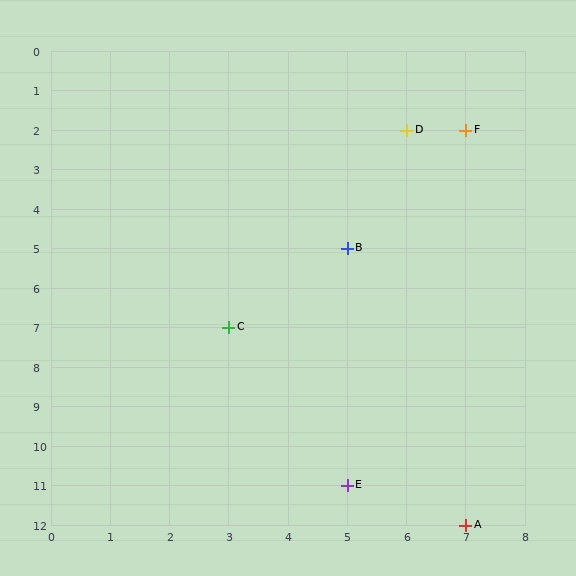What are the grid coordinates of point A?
Point A is at grid coordinates (7, 12).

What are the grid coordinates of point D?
Point D is at grid coordinates (6, 2).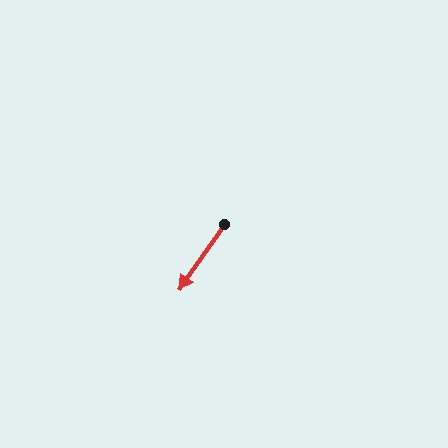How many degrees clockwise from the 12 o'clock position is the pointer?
Approximately 214 degrees.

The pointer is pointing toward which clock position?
Roughly 7 o'clock.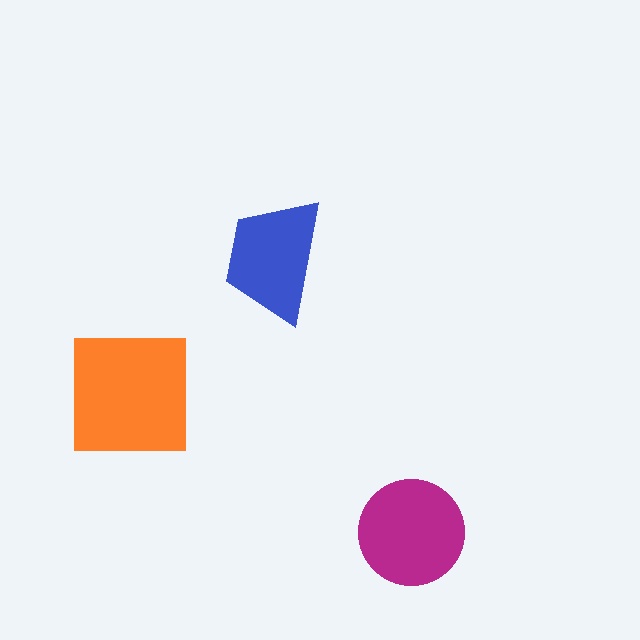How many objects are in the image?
There are 3 objects in the image.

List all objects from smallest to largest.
The blue trapezoid, the magenta circle, the orange square.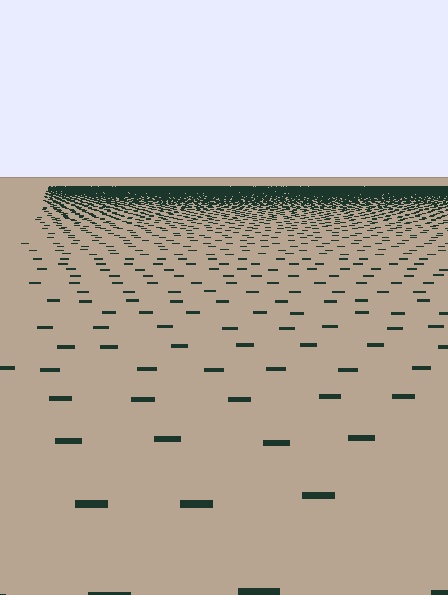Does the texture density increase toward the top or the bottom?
Density increases toward the top.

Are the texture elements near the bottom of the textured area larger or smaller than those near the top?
Larger. Near the bottom, elements are closer to the viewer and appear at a bigger on-screen size.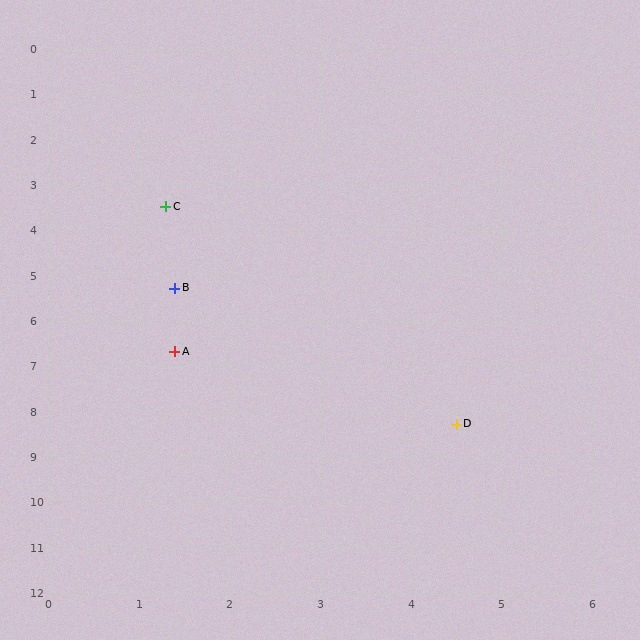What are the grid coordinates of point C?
Point C is at approximately (1.3, 3.5).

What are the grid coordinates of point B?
Point B is at approximately (1.4, 5.3).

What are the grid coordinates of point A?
Point A is at approximately (1.4, 6.7).